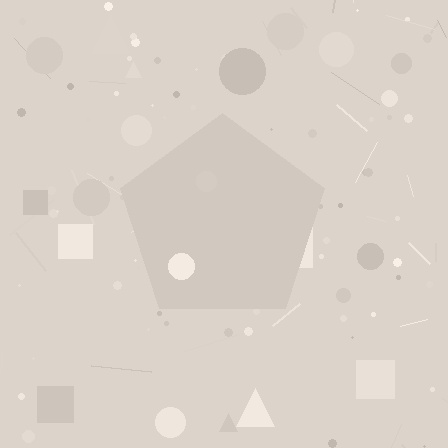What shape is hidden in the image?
A pentagon is hidden in the image.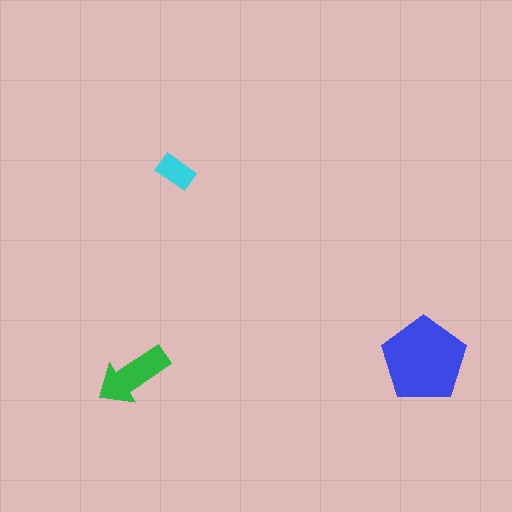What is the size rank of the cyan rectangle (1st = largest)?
3rd.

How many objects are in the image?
There are 3 objects in the image.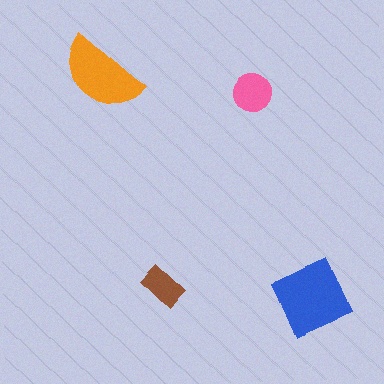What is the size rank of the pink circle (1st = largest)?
3rd.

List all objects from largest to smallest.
The blue diamond, the orange semicircle, the pink circle, the brown rectangle.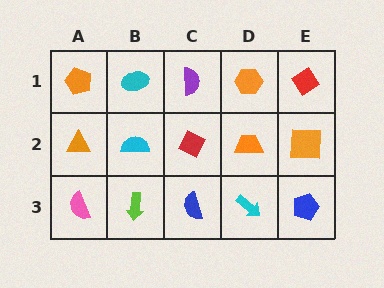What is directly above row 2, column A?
An orange pentagon.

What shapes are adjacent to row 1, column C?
A red diamond (row 2, column C), a cyan ellipse (row 1, column B), an orange hexagon (row 1, column D).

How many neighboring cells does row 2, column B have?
4.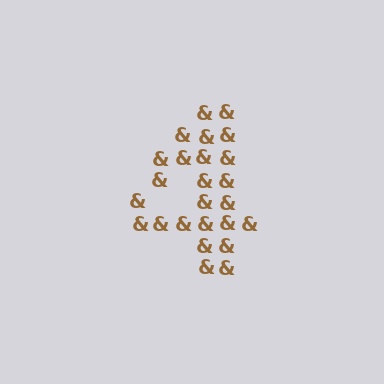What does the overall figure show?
The overall figure shows the digit 4.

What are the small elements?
The small elements are ampersands.